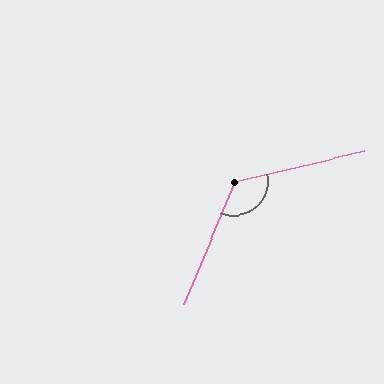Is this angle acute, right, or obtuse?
It is obtuse.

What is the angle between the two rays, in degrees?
Approximately 126 degrees.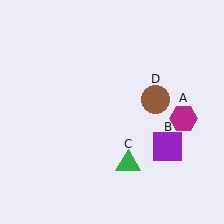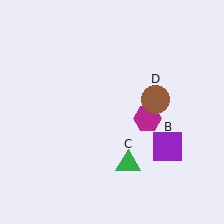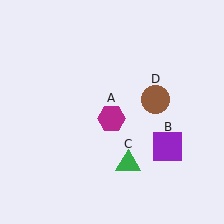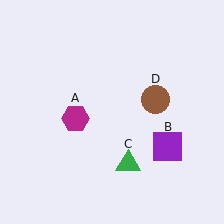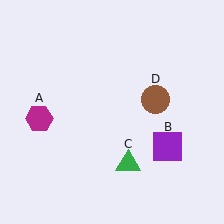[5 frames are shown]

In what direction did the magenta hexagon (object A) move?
The magenta hexagon (object A) moved left.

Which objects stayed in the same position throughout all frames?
Purple square (object B) and green triangle (object C) and brown circle (object D) remained stationary.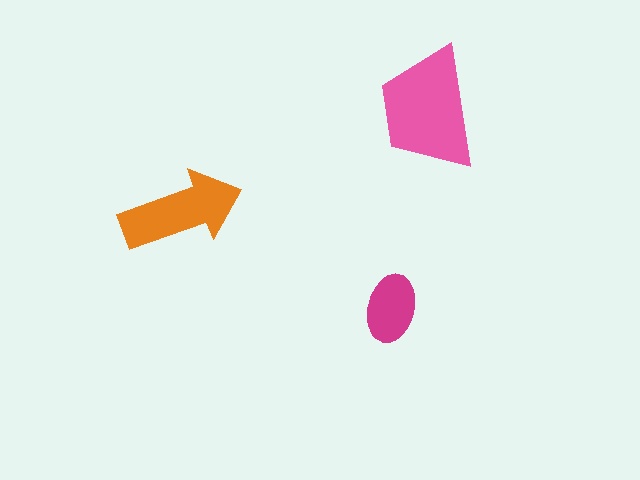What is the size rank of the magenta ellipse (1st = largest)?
3rd.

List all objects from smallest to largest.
The magenta ellipse, the orange arrow, the pink trapezoid.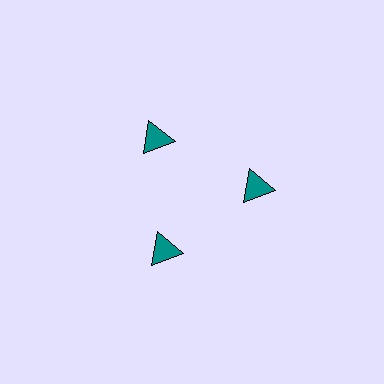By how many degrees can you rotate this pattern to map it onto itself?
The pattern maps onto itself every 120 degrees of rotation.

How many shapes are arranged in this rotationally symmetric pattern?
There are 3 shapes, arranged in 3 groups of 1.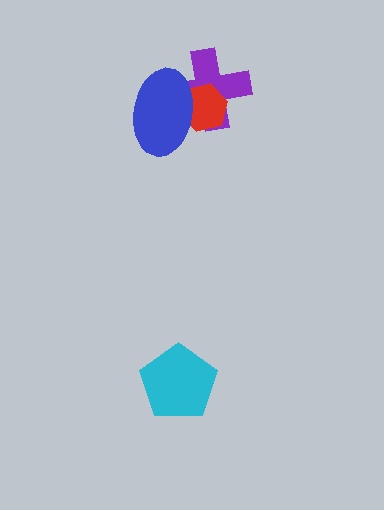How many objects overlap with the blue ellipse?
2 objects overlap with the blue ellipse.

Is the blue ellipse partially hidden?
No, no other shape covers it.